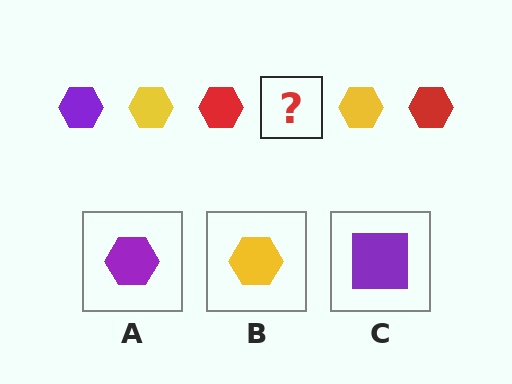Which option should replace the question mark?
Option A.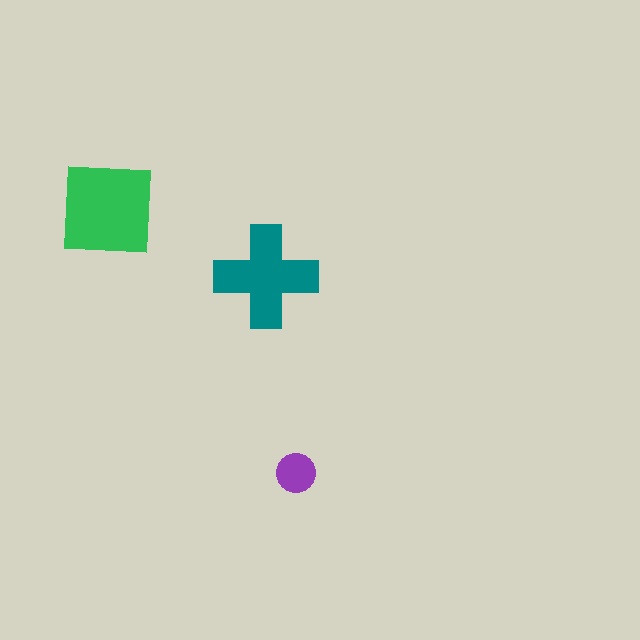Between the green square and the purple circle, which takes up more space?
The green square.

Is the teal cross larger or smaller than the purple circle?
Larger.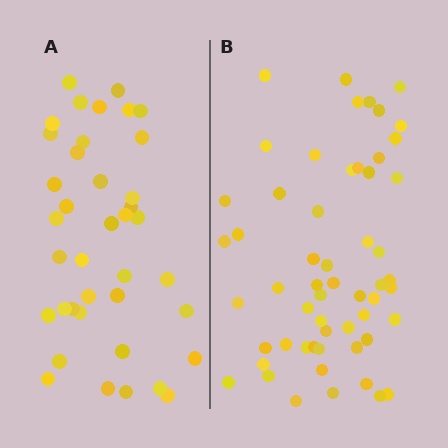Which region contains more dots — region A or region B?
Region B (the right region) has more dots.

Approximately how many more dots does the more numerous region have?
Region B has approximately 15 more dots than region A.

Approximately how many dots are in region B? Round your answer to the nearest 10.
About 60 dots. (The exact count is 56, which rounds to 60.)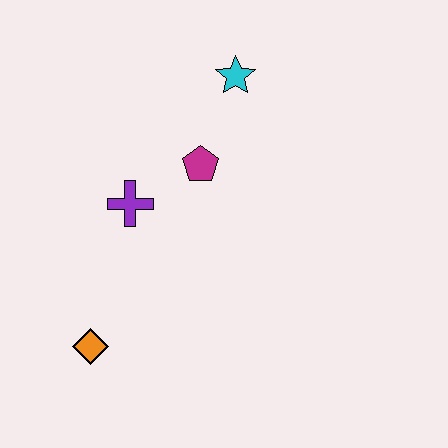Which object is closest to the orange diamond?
The purple cross is closest to the orange diamond.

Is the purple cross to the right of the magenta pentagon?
No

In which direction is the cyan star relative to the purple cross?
The cyan star is above the purple cross.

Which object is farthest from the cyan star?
The orange diamond is farthest from the cyan star.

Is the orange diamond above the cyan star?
No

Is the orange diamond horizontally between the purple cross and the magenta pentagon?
No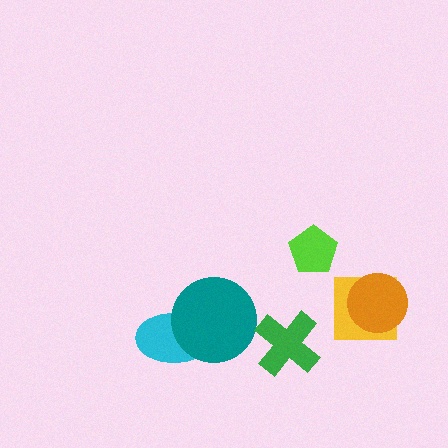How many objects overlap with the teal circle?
1 object overlaps with the teal circle.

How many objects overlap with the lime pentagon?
0 objects overlap with the lime pentagon.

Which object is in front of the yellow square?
The orange circle is in front of the yellow square.